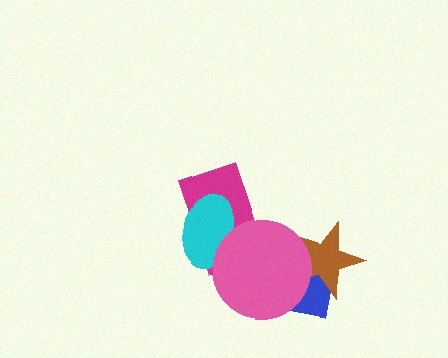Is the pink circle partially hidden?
No, no other shape covers it.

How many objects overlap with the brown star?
2 objects overlap with the brown star.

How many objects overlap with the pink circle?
4 objects overlap with the pink circle.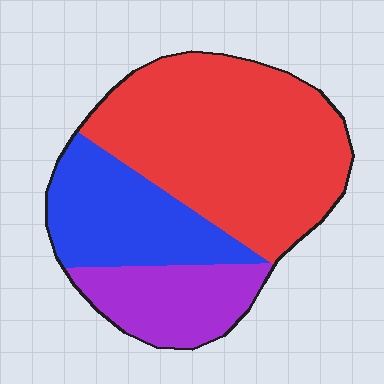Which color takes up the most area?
Red, at roughly 55%.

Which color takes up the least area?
Purple, at roughly 20%.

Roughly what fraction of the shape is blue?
Blue covers 25% of the shape.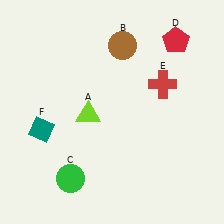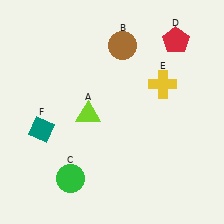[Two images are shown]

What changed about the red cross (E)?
In Image 1, E is red. In Image 2, it changed to yellow.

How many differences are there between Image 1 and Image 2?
There is 1 difference between the two images.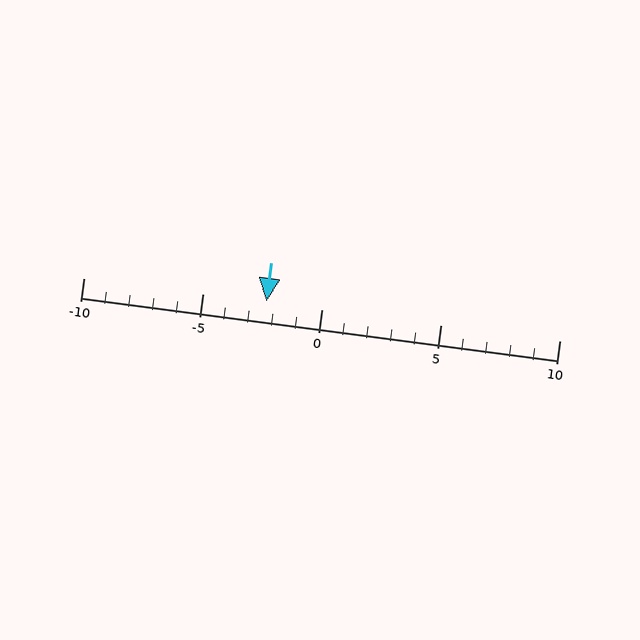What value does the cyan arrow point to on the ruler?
The cyan arrow points to approximately -2.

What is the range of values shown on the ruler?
The ruler shows values from -10 to 10.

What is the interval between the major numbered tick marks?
The major tick marks are spaced 5 units apart.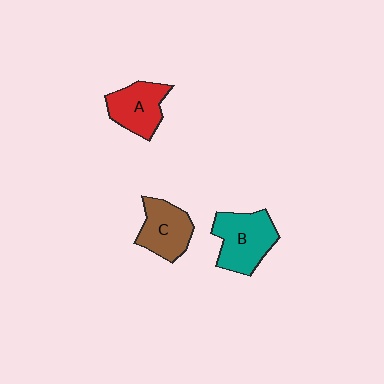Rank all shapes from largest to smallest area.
From largest to smallest: B (teal), A (red), C (brown).